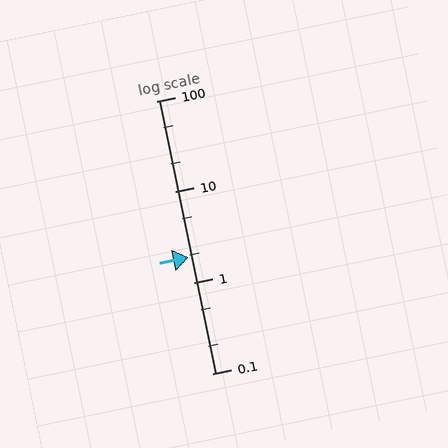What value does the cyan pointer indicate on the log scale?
The pointer indicates approximately 1.9.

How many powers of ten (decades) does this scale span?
The scale spans 3 decades, from 0.1 to 100.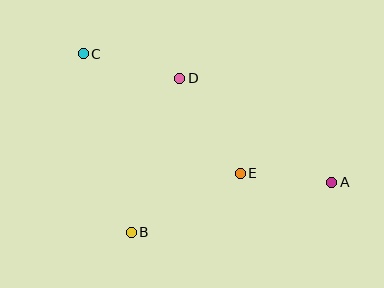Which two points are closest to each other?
Points A and E are closest to each other.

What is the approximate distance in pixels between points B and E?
The distance between B and E is approximately 124 pixels.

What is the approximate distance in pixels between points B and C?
The distance between B and C is approximately 184 pixels.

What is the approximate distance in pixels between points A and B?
The distance between A and B is approximately 207 pixels.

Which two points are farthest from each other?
Points A and C are farthest from each other.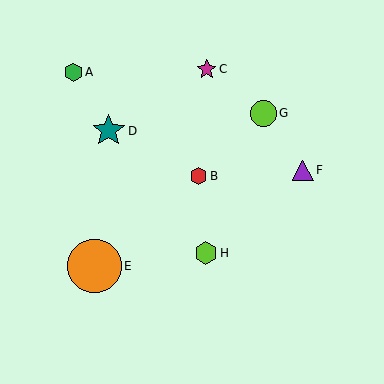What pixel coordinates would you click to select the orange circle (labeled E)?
Click at (94, 266) to select the orange circle E.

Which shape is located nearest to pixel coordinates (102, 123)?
The teal star (labeled D) at (109, 131) is nearest to that location.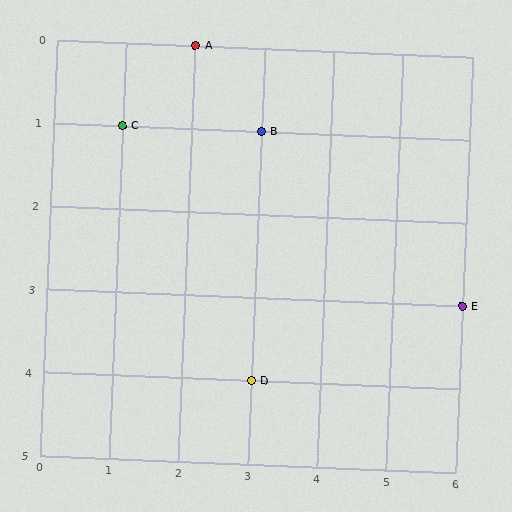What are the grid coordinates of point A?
Point A is at grid coordinates (2, 0).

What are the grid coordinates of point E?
Point E is at grid coordinates (6, 3).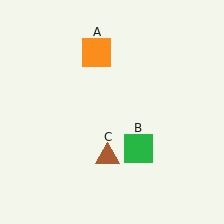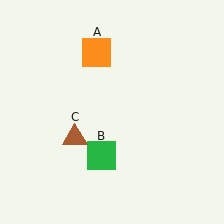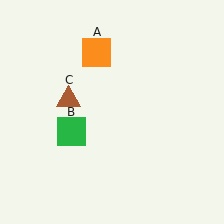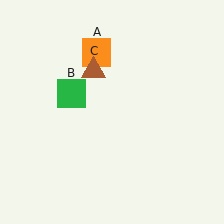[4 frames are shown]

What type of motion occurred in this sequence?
The green square (object B), brown triangle (object C) rotated clockwise around the center of the scene.